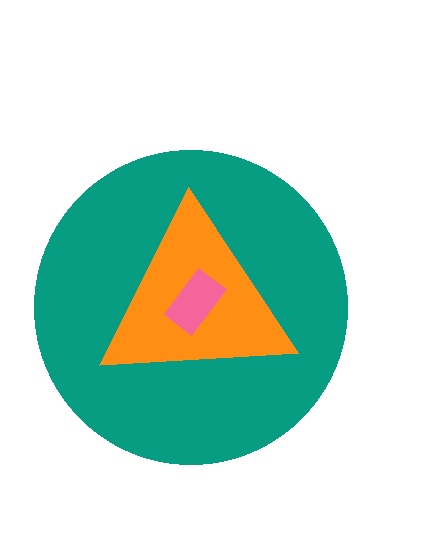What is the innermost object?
The pink rectangle.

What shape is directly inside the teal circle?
The orange triangle.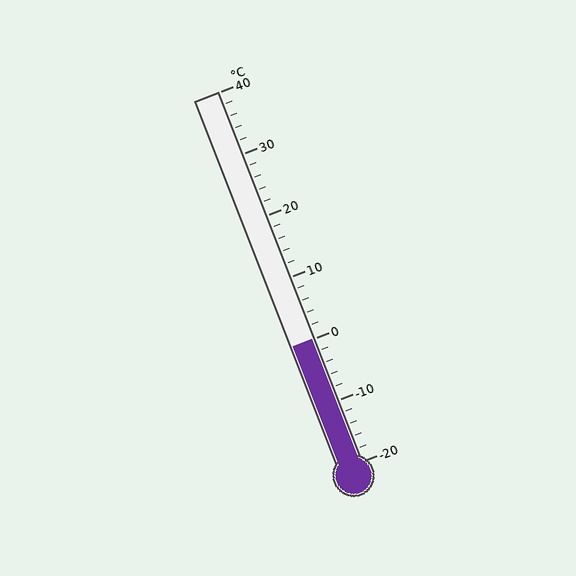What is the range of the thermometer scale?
The thermometer scale ranges from -20°C to 40°C.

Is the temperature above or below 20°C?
The temperature is below 20°C.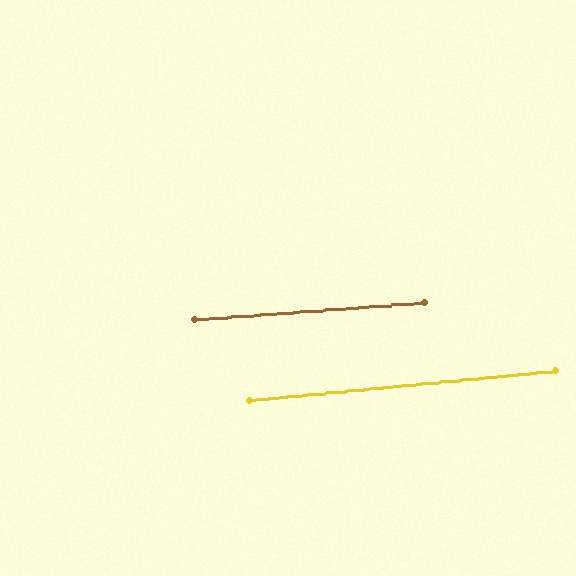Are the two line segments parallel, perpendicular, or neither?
Parallel — their directions differ by only 1.2°.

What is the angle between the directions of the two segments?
Approximately 1 degree.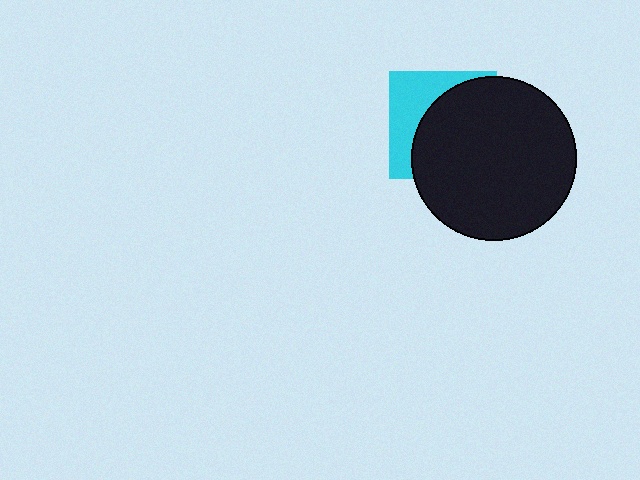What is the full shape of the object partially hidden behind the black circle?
The partially hidden object is a cyan square.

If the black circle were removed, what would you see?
You would see the complete cyan square.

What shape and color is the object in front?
The object in front is a black circle.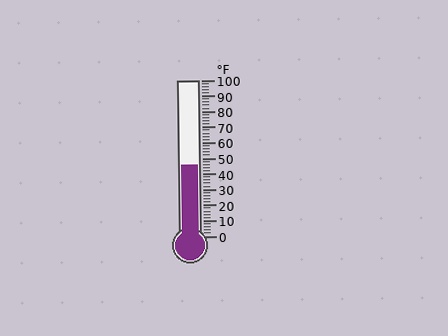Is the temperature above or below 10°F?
The temperature is above 10°F.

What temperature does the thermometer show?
The thermometer shows approximately 46°F.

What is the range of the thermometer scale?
The thermometer scale ranges from 0°F to 100°F.